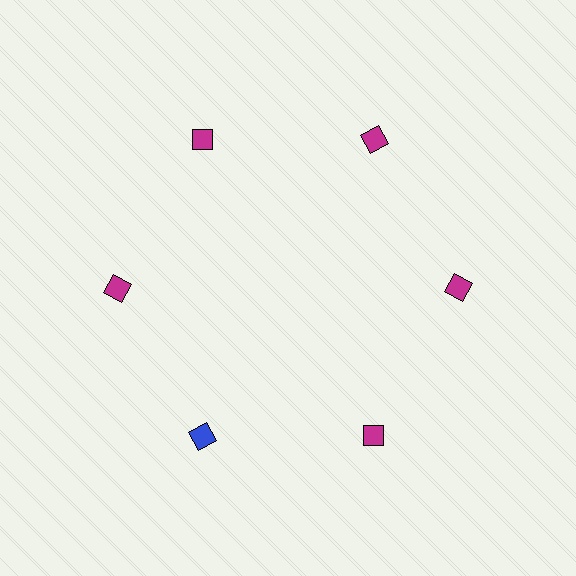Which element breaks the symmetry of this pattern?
The blue diamond at roughly the 7 o'clock position breaks the symmetry. All other shapes are magenta diamonds.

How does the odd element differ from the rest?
It has a different color: blue instead of magenta.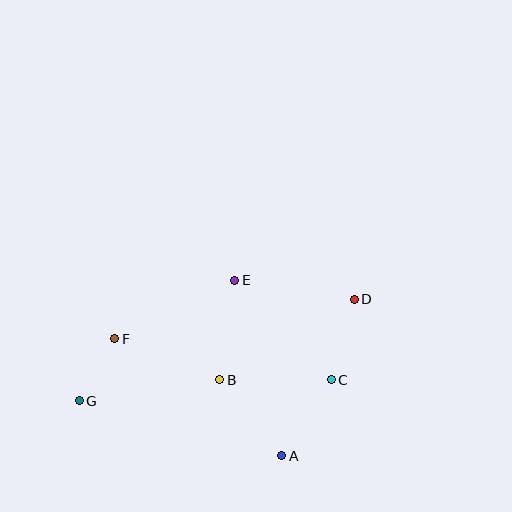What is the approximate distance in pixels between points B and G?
The distance between B and G is approximately 142 pixels.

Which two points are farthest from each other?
Points D and G are farthest from each other.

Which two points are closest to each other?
Points F and G are closest to each other.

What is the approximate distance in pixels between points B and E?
The distance between B and E is approximately 100 pixels.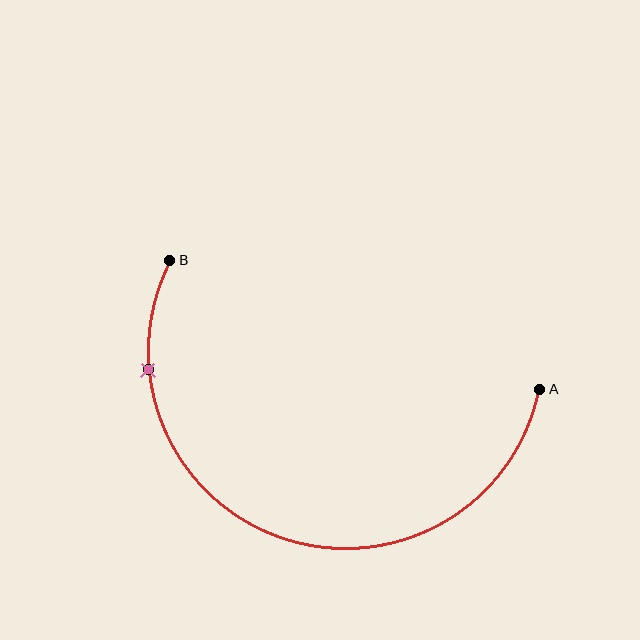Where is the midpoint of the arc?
The arc midpoint is the point on the curve farthest from the straight line joining A and B. It sits below that line.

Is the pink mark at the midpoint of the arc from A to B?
No. The pink mark lies on the arc but is closer to endpoint B. The arc midpoint would be at the point on the curve equidistant along the arc from both A and B.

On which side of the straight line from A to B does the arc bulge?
The arc bulges below the straight line connecting A and B.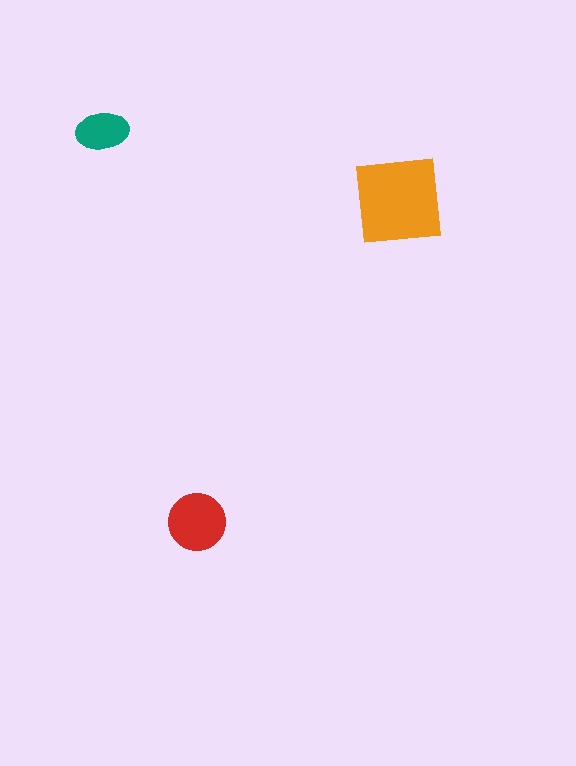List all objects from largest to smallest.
The orange square, the red circle, the teal ellipse.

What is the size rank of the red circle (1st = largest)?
2nd.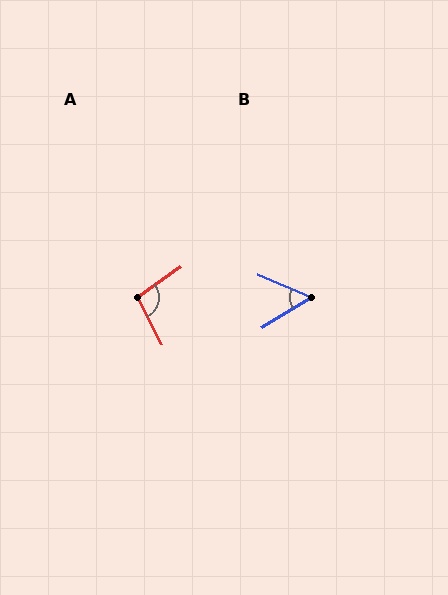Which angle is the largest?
A, at approximately 98 degrees.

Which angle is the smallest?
B, at approximately 54 degrees.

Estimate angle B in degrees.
Approximately 54 degrees.